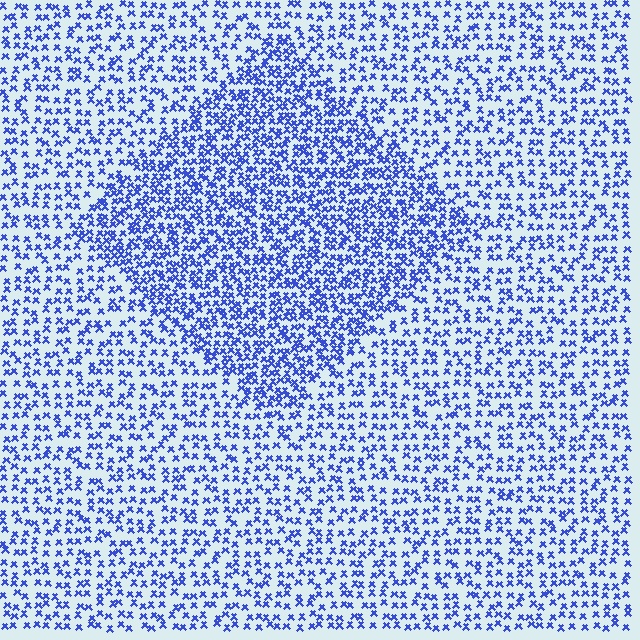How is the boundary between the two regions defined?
The boundary is defined by a change in element density (approximately 1.8x ratio). All elements are the same color, size, and shape.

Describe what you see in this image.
The image contains small blue elements arranged at two different densities. A diamond-shaped region is visible where the elements are more densely packed than the surrounding area.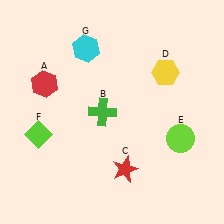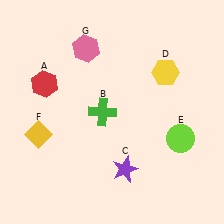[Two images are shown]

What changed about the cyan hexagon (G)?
In Image 1, G is cyan. In Image 2, it changed to pink.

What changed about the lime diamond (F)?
In Image 1, F is lime. In Image 2, it changed to yellow.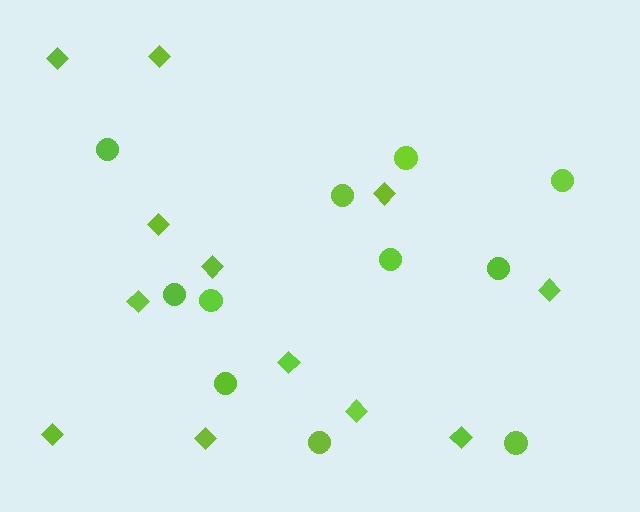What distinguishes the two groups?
There are 2 groups: one group of diamonds (12) and one group of circles (11).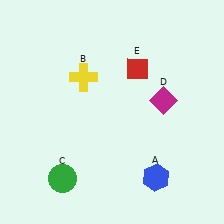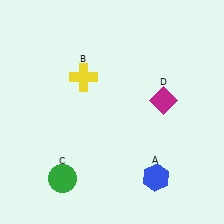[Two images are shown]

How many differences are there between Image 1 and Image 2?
There is 1 difference between the two images.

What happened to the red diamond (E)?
The red diamond (E) was removed in Image 2. It was in the top-right area of Image 1.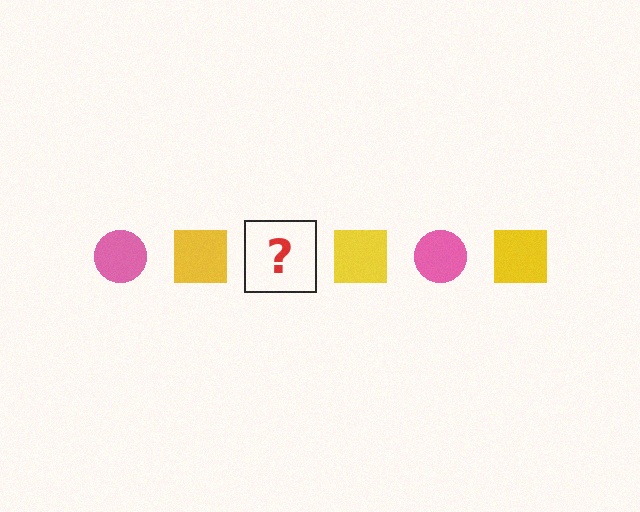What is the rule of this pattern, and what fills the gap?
The rule is that the pattern alternates between pink circle and yellow square. The gap should be filled with a pink circle.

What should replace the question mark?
The question mark should be replaced with a pink circle.